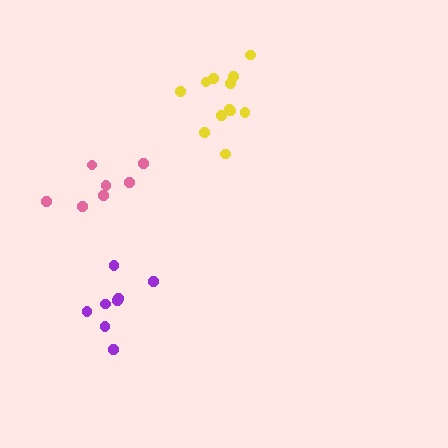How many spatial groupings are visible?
There are 3 spatial groupings.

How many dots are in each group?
Group 1: 8 dots, Group 2: 12 dots, Group 3: 7 dots (27 total).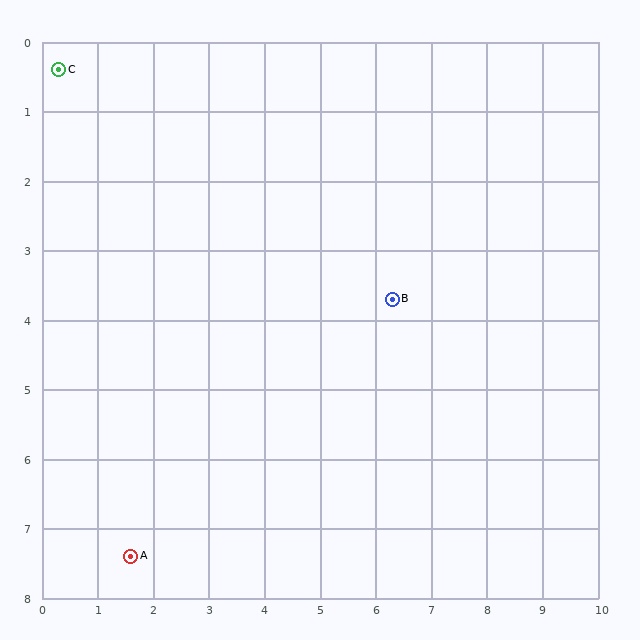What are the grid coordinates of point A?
Point A is at approximately (1.6, 7.4).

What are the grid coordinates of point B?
Point B is at approximately (6.3, 3.7).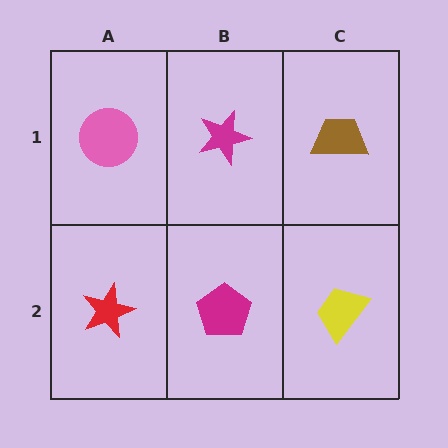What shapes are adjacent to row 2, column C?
A brown trapezoid (row 1, column C), a magenta pentagon (row 2, column B).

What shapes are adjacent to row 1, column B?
A magenta pentagon (row 2, column B), a pink circle (row 1, column A), a brown trapezoid (row 1, column C).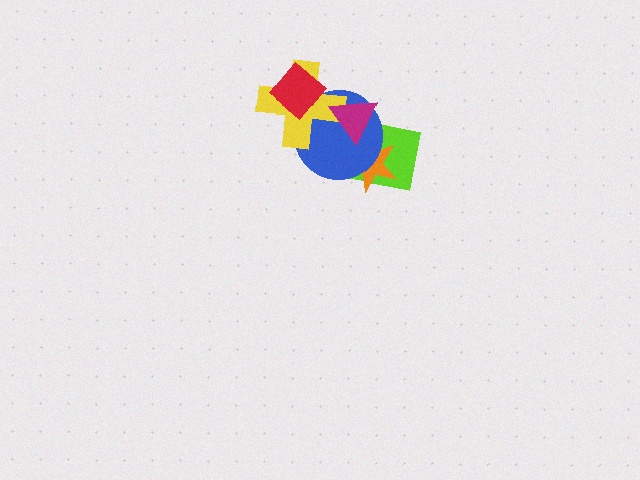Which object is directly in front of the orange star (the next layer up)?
The blue circle is directly in front of the orange star.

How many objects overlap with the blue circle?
5 objects overlap with the blue circle.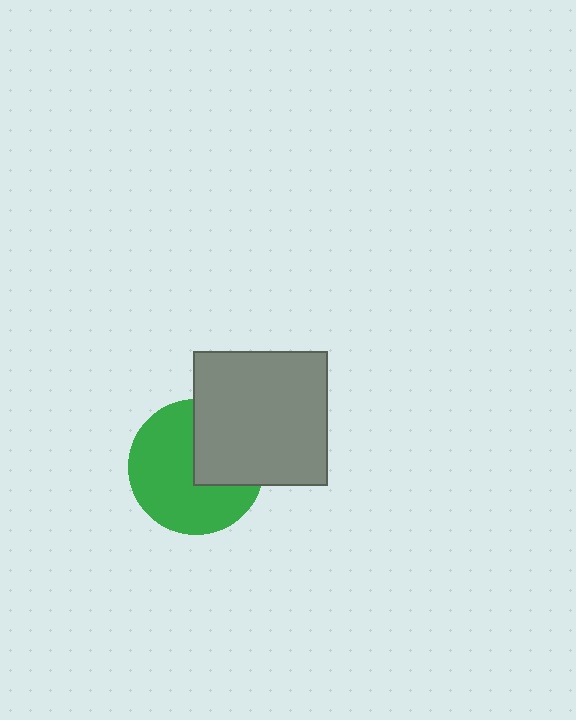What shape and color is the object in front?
The object in front is a gray square.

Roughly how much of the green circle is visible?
About half of it is visible (roughly 65%).